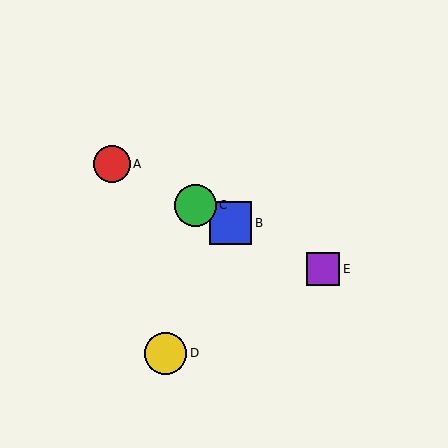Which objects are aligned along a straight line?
Objects A, B, C, E are aligned along a straight line.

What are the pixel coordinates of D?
Object D is at (166, 353).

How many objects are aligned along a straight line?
4 objects (A, B, C, E) are aligned along a straight line.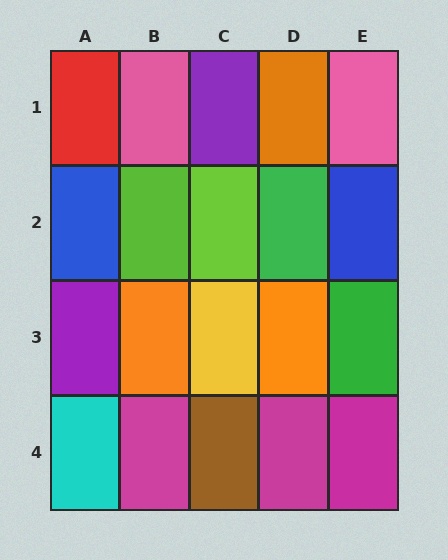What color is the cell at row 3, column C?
Yellow.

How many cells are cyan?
1 cell is cyan.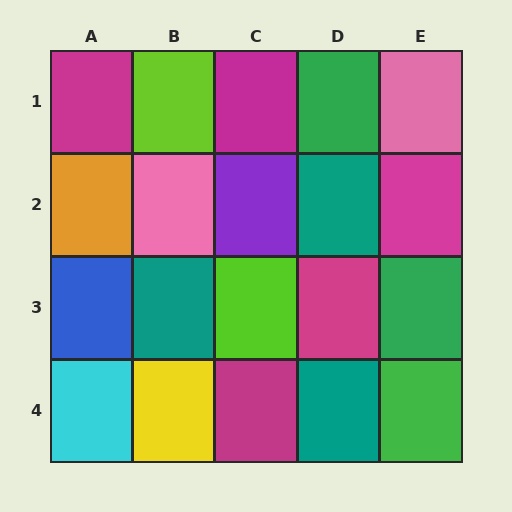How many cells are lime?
2 cells are lime.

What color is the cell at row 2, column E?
Magenta.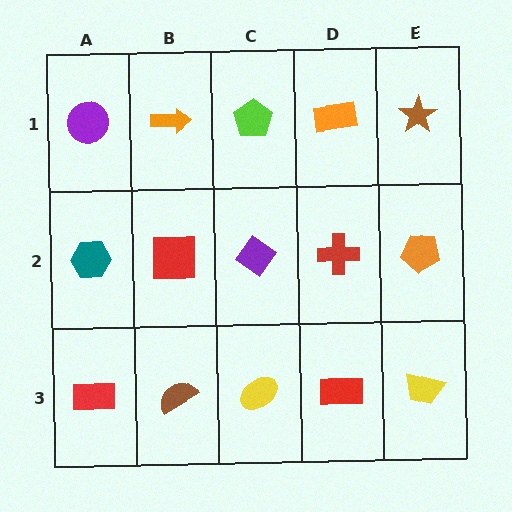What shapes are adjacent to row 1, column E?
An orange pentagon (row 2, column E), an orange rectangle (row 1, column D).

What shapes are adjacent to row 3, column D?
A red cross (row 2, column D), a yellow ellipse (row 3, column C), a yellow trapezoid (row 3, column E).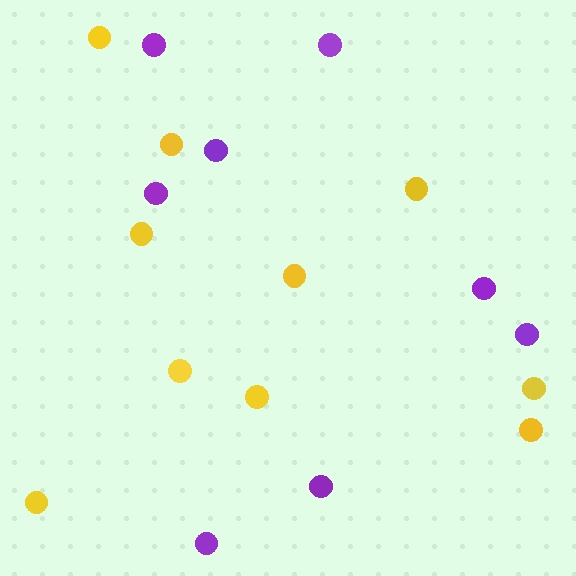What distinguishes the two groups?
There are 2 groups: one group of yellow circles (10) and one group of purple circles (8).